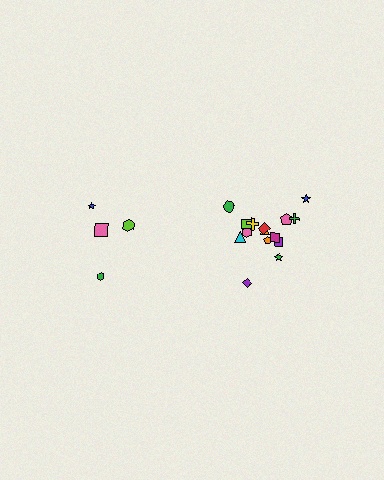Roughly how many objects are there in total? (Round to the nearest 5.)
Roughly 20 objects in total.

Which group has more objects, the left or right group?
The right group.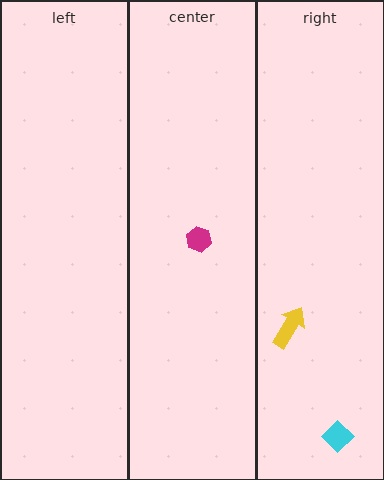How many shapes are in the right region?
2.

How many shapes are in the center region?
1.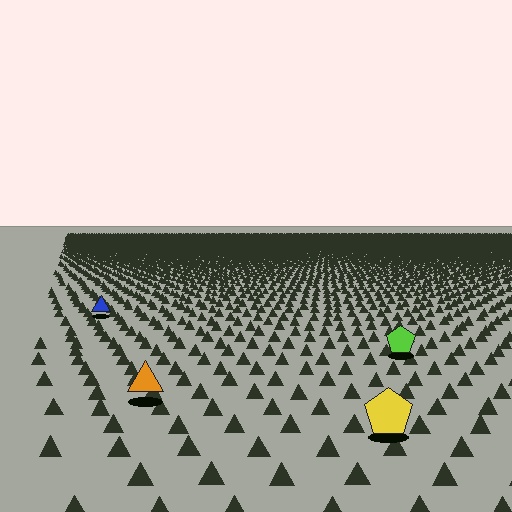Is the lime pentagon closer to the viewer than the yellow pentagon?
No. The yellow pentagon is closer — you can tell from the texture gradient: the ground texture is coarser near it.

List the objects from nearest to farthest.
From nearest to farthest: the yellow pentagon, the orange triangle, the lime pentagon, the blue triangle.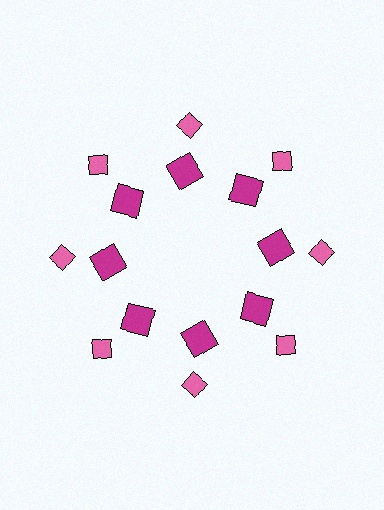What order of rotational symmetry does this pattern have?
This pattern has 8-fold rotational symmetry.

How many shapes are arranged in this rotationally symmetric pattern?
There are 16 shapes, arranged in 8 groups of 2.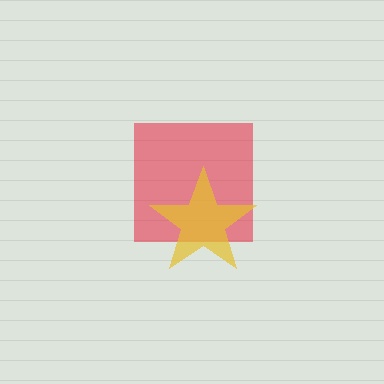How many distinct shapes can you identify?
There are 2 distinct shapes: a red square, a yellow star.